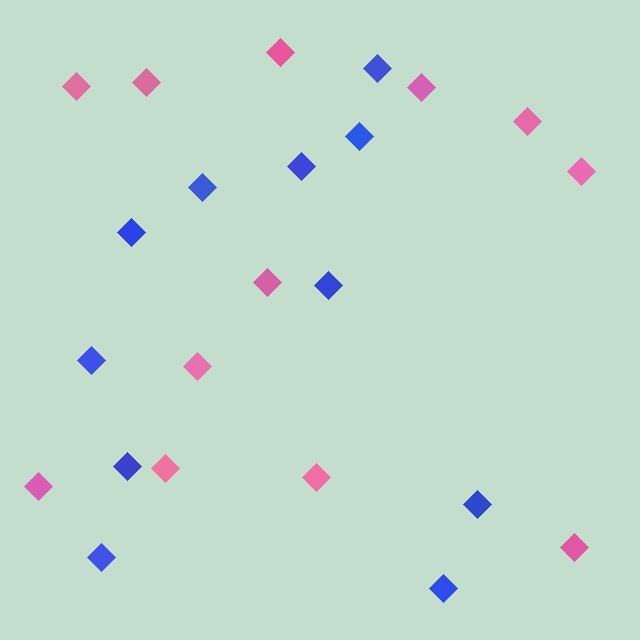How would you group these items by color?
There are 2 groups: one group of blue diamonds (11) and one group of pink diamonds (12).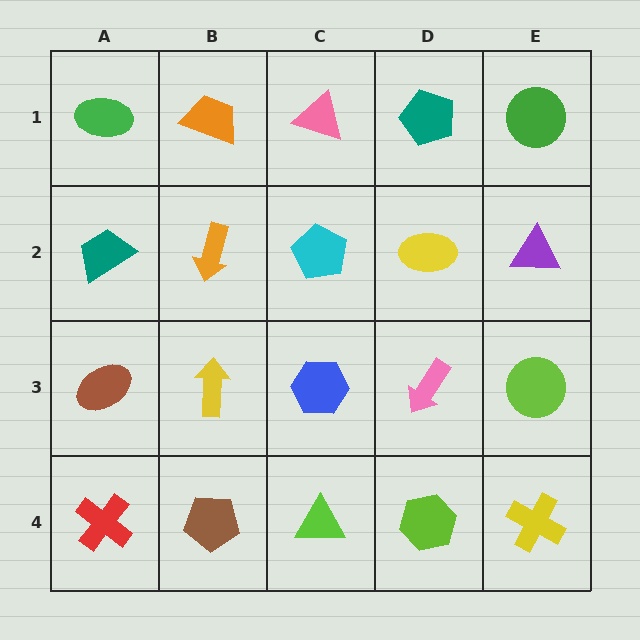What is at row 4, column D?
A lime hexagon.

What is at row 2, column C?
A cyan pentagon.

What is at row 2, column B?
An orange arrow.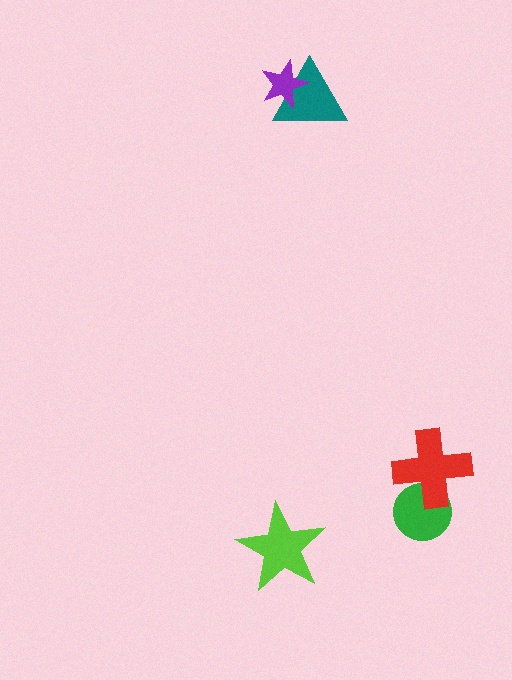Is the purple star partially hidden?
No, no other shape covers it.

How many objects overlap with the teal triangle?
1 object overlaps with the teal triangle.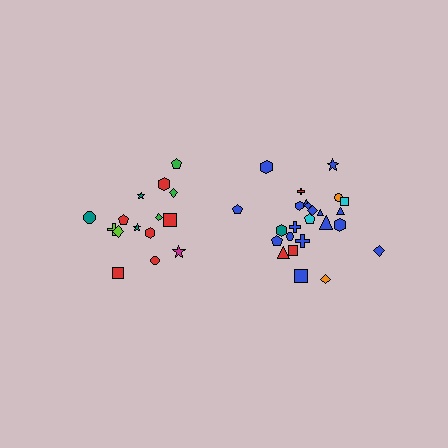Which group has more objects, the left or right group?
The right group.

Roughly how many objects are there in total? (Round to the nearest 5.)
Roughly 40 objects in total.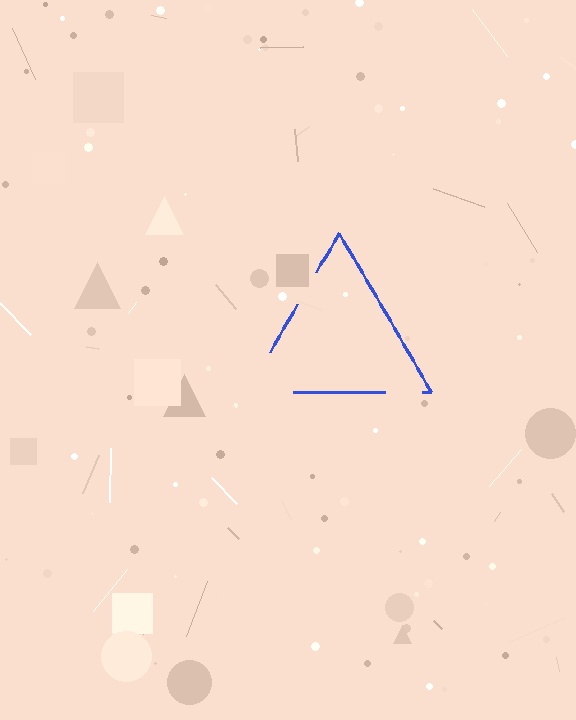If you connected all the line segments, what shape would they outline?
They would outline a triangle.